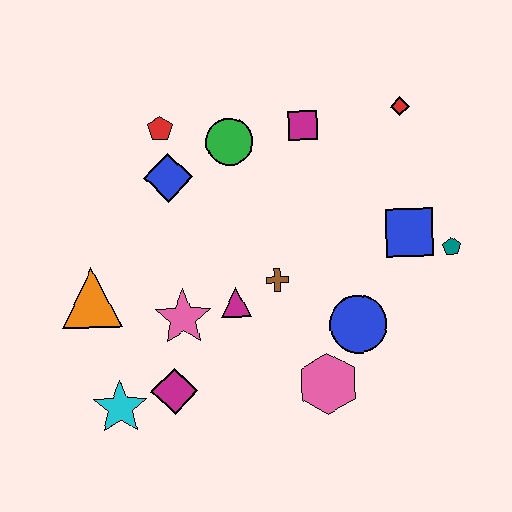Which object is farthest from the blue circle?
The red pentagon is farthest from the blue circle.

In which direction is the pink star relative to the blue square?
The pink star is to the left of the blue square.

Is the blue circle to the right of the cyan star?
Yes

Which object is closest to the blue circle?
The pink hexagon is closest to the blue circle.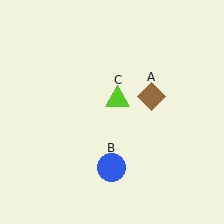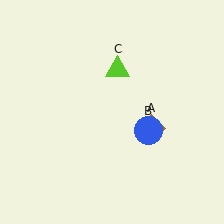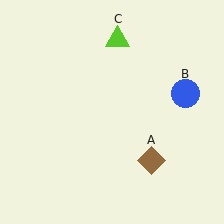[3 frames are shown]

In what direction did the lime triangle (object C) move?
The lime triangle (object C) moved up.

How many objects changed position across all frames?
3 objects changed position: brown diamond (object A), blue circle (object B), lime triangle (object C).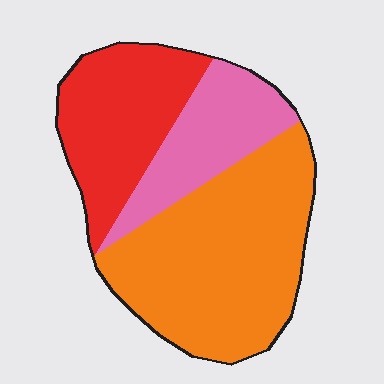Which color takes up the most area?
Orange, at roughly 50%.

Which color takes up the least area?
Pink, at roughly 20%.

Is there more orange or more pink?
Orange.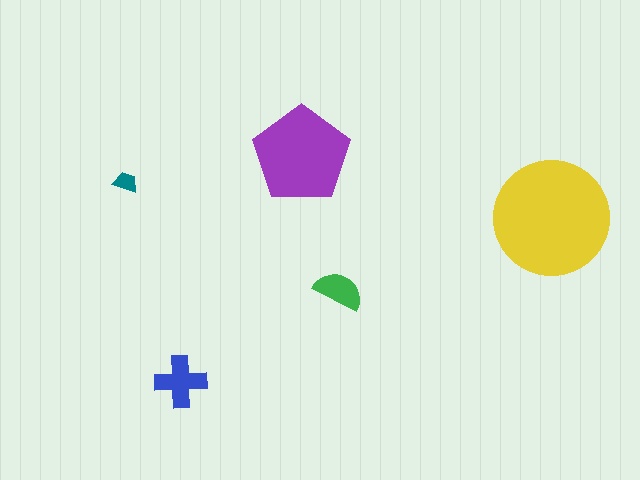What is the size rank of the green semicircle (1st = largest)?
4th.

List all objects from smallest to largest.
The teal trapezoid, the green semicircle, the blue cross, the purple pentagon, the yellow circle.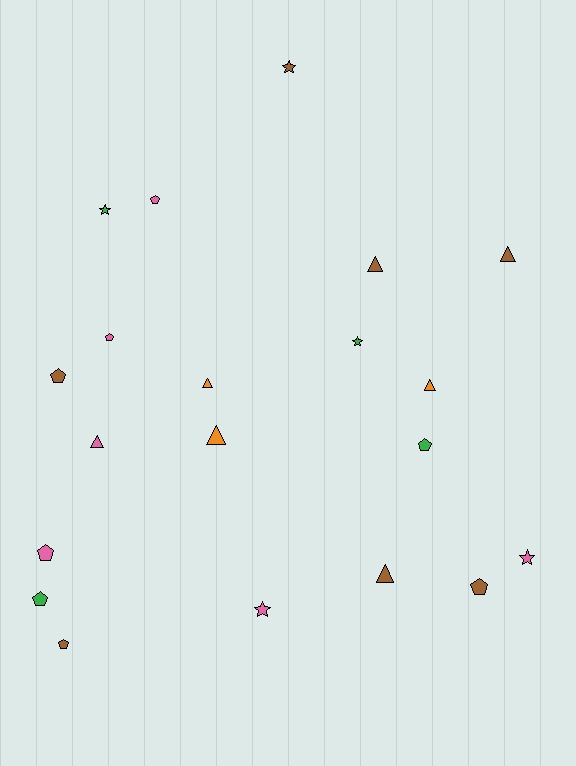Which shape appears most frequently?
Pentagon, with 8 objects.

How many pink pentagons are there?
There are 3 pink pentagons.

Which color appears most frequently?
Brown, with 7 objects.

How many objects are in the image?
There are 20 objects.